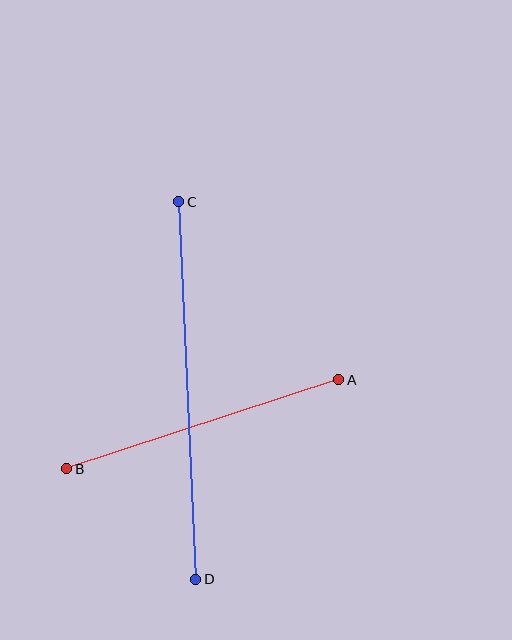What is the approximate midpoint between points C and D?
The midpoint is at approximately (187, 391) pixels.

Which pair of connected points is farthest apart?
Points C and D are farthest apart.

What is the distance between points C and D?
The distance is approximately 378 pixels.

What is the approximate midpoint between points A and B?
The midpoint is at approximately (203, 424) pixels.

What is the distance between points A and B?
The distance is approximately 286 pixels.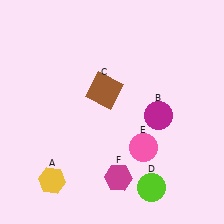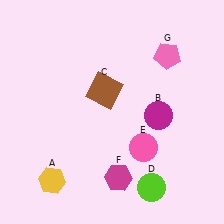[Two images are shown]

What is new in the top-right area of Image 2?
A pink pentagon (G) was added in the top-right area of Image 2.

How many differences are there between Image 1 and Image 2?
There is 1 difference between the two images.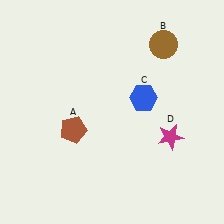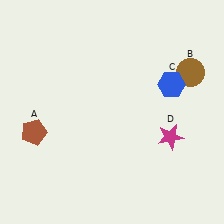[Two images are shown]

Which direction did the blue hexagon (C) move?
The blue hexagon (C) moved right.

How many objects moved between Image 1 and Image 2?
3 objects moved between the two images.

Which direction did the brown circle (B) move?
The brown circle (B) moved down.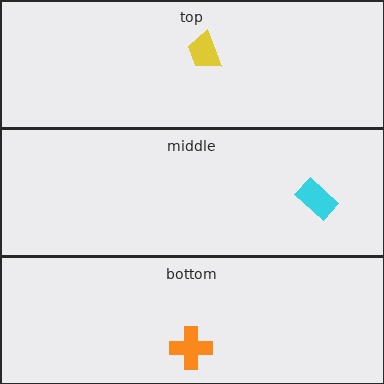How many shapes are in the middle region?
1.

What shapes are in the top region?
The yellow trapezoid.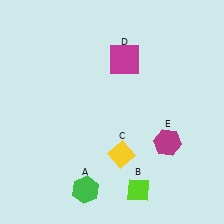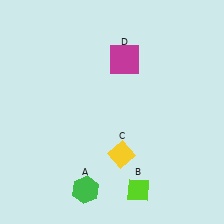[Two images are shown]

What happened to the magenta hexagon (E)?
The magenta hexagon (E) was removed in Image 2. It was in the bottom-right area of Image 1.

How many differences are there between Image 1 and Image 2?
There is 1 difference between the two images.